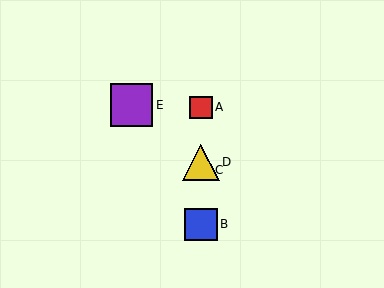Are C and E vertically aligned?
No, C is at x≈201 and E is at x≈131.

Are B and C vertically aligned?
Yes, both are at x≈201.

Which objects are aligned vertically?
Objects A, B, C, D are aligned vertically.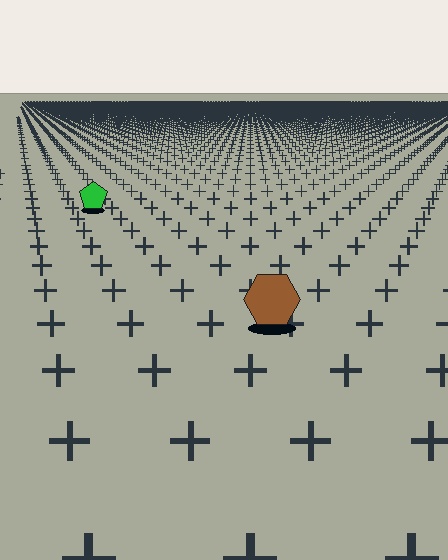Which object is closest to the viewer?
The brown hexagon is closest. The texture marks near it are larger and more spread out.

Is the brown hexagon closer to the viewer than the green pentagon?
Yes. The brown hexagon is closer — you can tell from the texture gradient: the ground texture is coarser near it.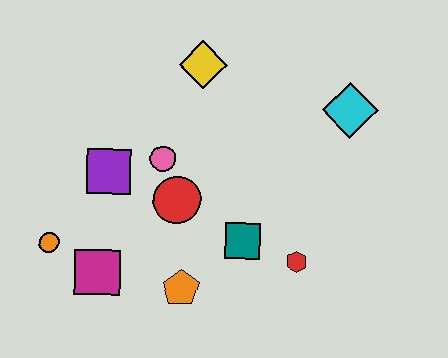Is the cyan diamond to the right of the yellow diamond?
Yes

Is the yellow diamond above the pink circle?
Yes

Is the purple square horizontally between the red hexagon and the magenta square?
Yes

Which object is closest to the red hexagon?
The teal square is closest to the red hexagon.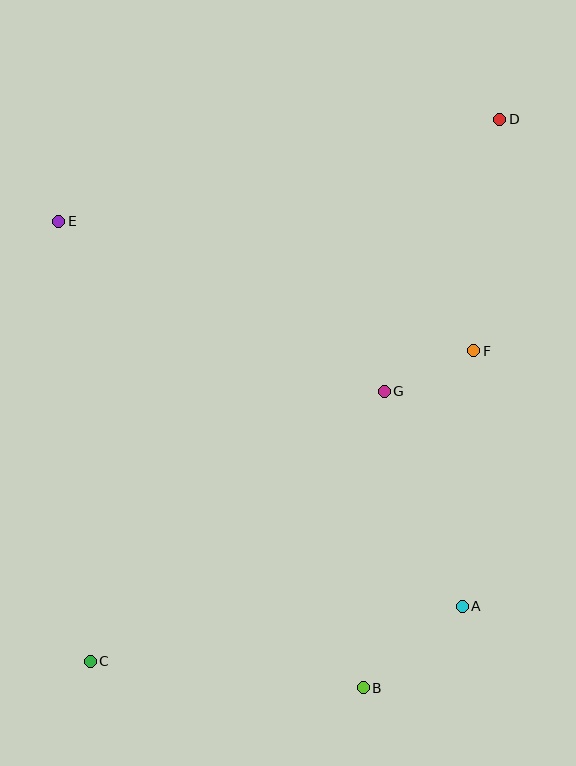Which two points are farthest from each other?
Points C and D are farthest from each other.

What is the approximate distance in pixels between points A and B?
The distance between A and B is approximately 128 pixels.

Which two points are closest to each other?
Points F and G are closest to each other.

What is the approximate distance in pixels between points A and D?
The distance between A and D is approximately 488 pixels.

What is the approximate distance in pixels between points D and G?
The distance between D and G is approximately 295 pixels.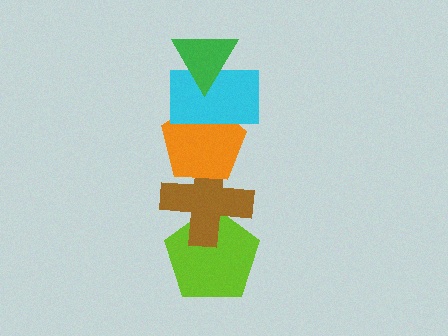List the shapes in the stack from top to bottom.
From top to bottom: the green triangle, the cyan rectangle, the orange pentagon, the brown cross, the lime pentagon.